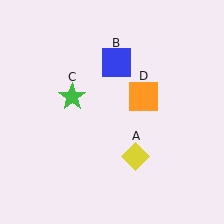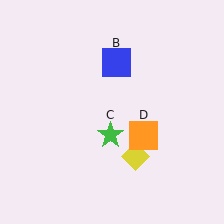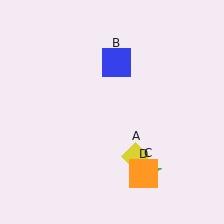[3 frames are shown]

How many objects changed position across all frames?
2 objects changed position: green star (object C), orange square (object D).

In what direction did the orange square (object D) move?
The orange square (object D) moved down.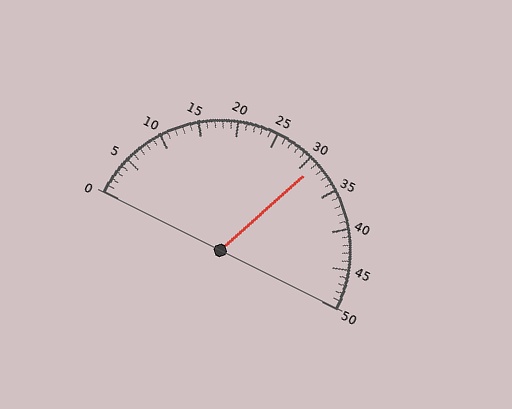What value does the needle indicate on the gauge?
The needle indicates approximately 31.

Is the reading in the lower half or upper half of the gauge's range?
The reading is in the upper half of the range (0 to 50).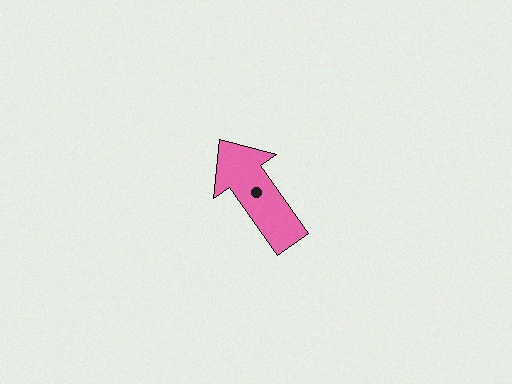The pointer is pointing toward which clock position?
Roughly 11 o'clock.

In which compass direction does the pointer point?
Northwest.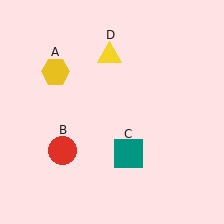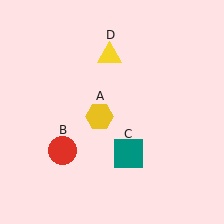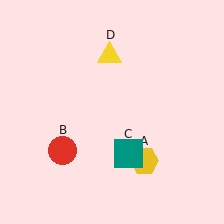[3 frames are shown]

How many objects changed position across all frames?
1 object changed position: yellow hexagon (object A).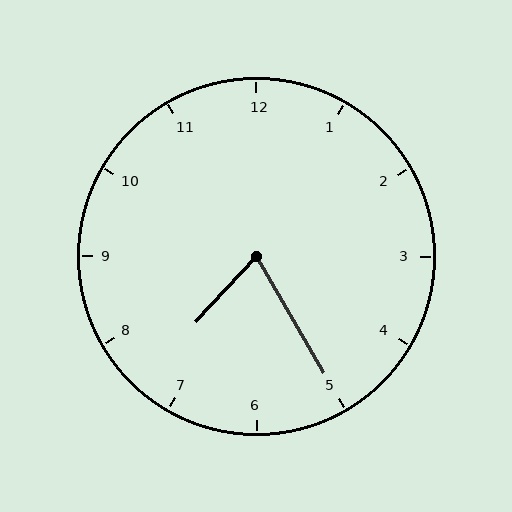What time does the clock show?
7:25.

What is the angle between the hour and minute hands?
Approximately 72 degrees.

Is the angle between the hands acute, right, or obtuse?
It is acute.